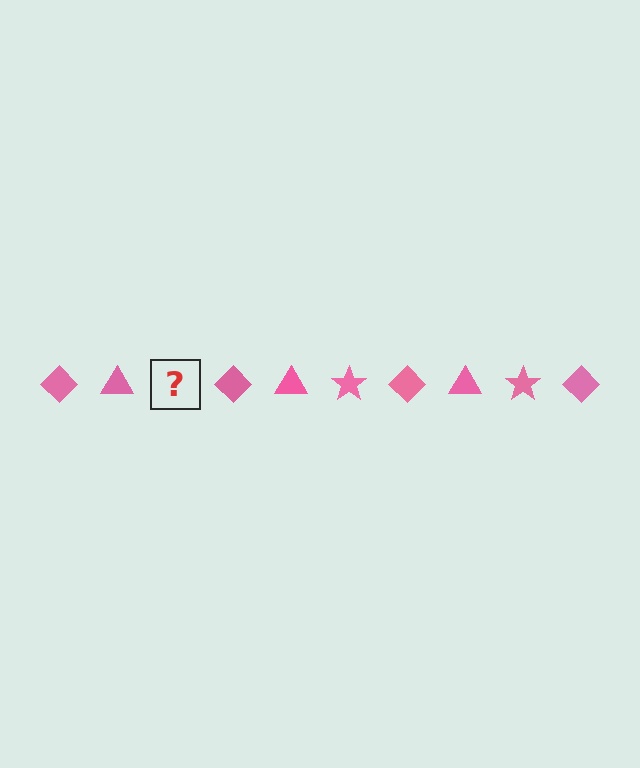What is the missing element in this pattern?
The missing element is a pink star.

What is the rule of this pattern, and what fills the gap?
The rule is that the pattern cycles through diamond, triangle, star shapes in pink. The gap should be filled with a pink star.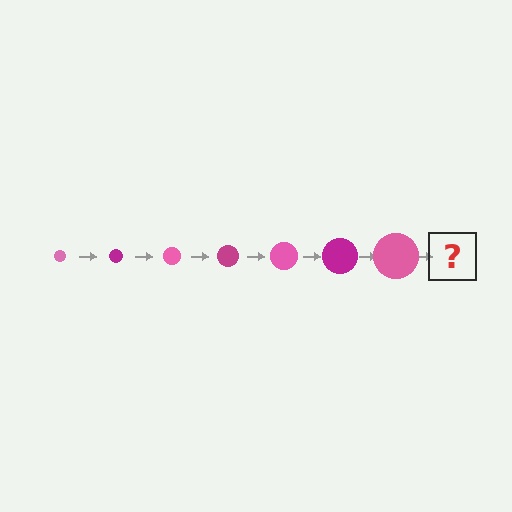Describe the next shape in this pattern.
It should be a magenta circle, larger than the previous one.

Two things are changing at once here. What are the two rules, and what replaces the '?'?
The two rules are that the circle grows larger each step and the color cycles through pink and magenta. The '?' should be a magenta circle, larger than the previous one.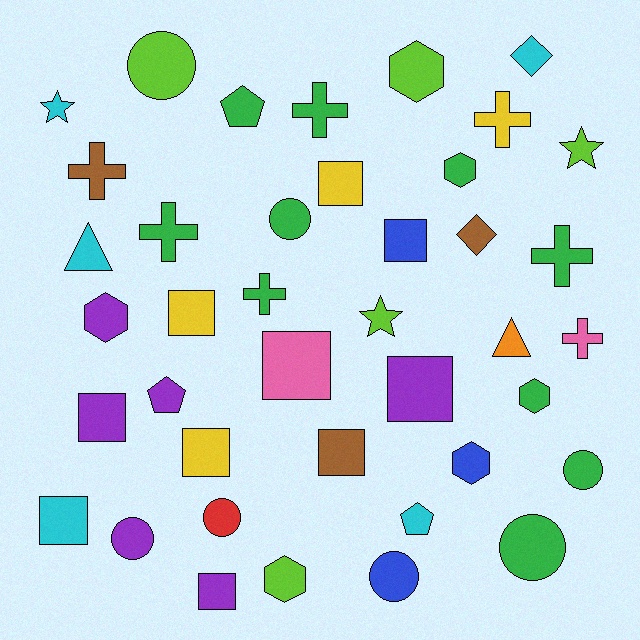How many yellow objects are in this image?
There are 4 yellow objects.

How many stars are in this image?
There are 3 stars.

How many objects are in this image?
There are 40 objects.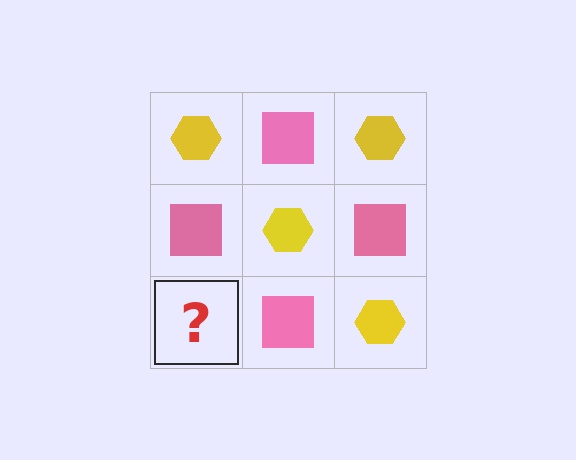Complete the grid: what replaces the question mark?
The question mark should be replaced with a yellow hexagon.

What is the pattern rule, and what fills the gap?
The rule is that it alternates yellow hexagon and pink square in a checkerboard pattern. The gap should be filled with a yellow hexagon.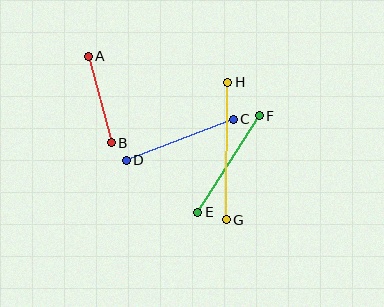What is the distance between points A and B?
The distance is approximately 90 pixels.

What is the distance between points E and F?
The distance is approximately 115 pixels.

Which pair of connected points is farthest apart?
Points G and H are farthest apart.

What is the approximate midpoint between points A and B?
The midpoint is at approximately (100, 99) pixels.